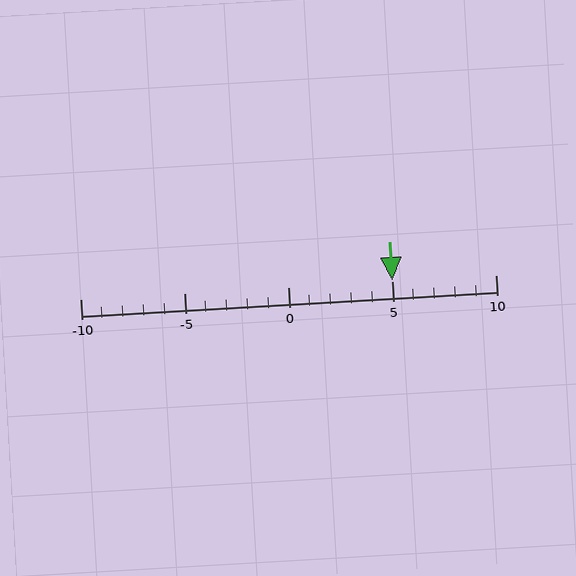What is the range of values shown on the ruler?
The ruler shows values from -10 to 10.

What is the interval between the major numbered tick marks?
The major tick marks are spaced 5 units apart.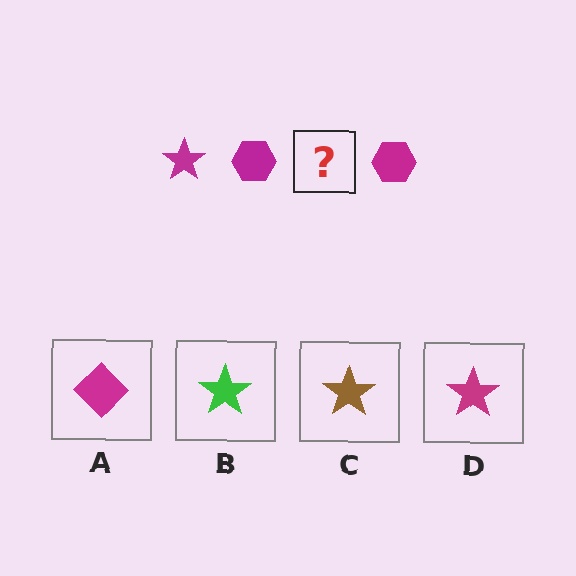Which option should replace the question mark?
Option D.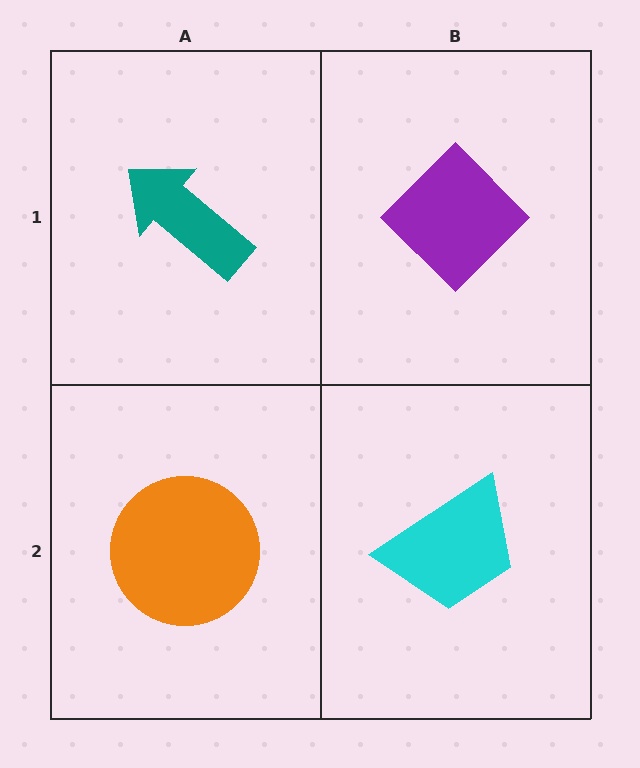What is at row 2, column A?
An orange circle.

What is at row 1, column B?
A purple diamond.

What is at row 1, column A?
A teal arrow.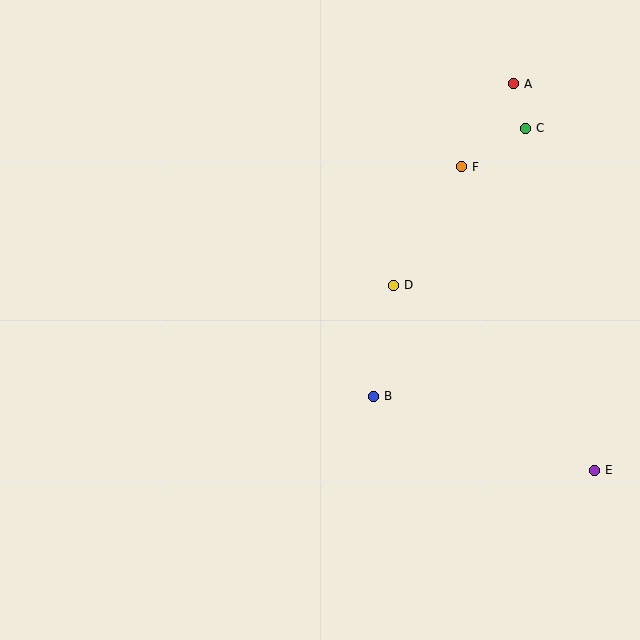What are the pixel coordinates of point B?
Point B is at (374, 396).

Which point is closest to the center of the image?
Point D at (394, 285) is closest to the center.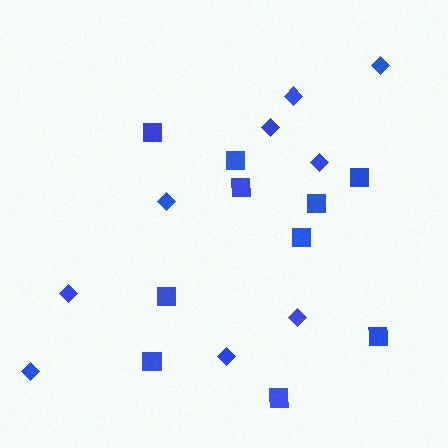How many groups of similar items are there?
There are 2 groups: one group of squares (10) and one group of diamonds (9).